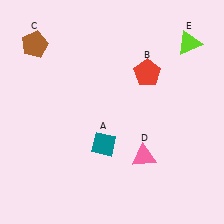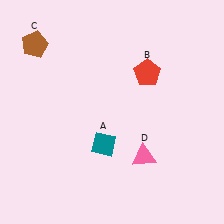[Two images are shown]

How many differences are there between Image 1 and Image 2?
There is 1 difference between the two images.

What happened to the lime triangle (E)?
The lime triangle (E) was removed in Image 2. It was in the top-right area of Image 1.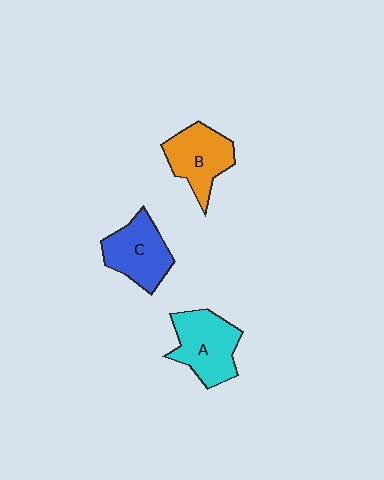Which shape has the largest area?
Shape A (cyan).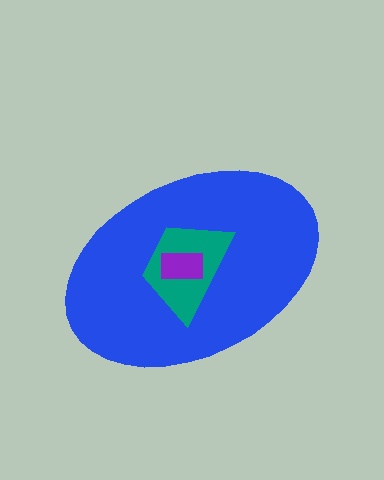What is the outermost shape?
The blue ellipse.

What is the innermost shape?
The purple rectangle.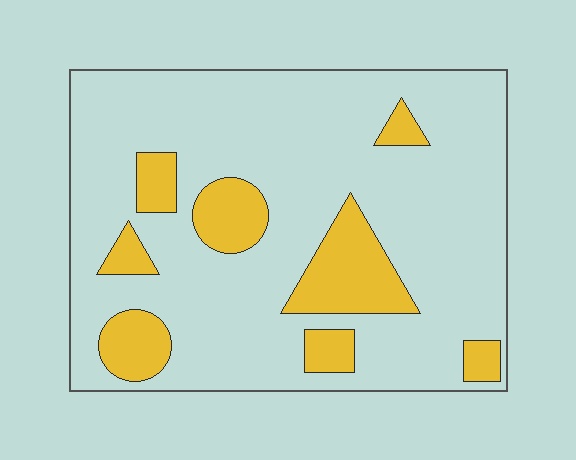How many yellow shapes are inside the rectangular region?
8.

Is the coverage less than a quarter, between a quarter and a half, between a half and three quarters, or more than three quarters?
Less than a quarter.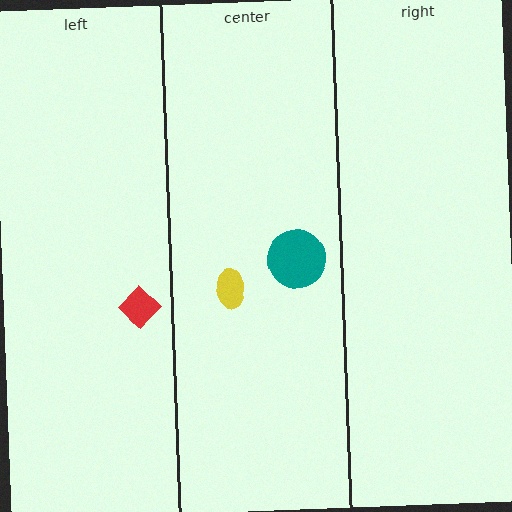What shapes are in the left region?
The red diamond.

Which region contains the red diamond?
The left region.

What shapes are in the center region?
The teal circle, the yellow ellipse.